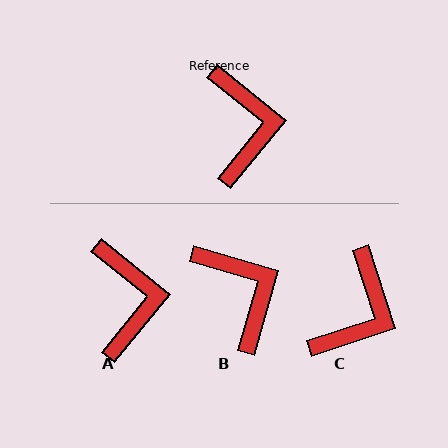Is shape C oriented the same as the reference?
No, it is off by about 33 degrees.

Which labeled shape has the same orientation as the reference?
A.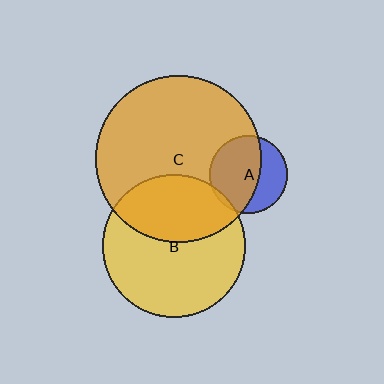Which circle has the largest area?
Circle C (orange).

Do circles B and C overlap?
Yes.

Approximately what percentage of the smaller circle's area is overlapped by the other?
Approximately 40%.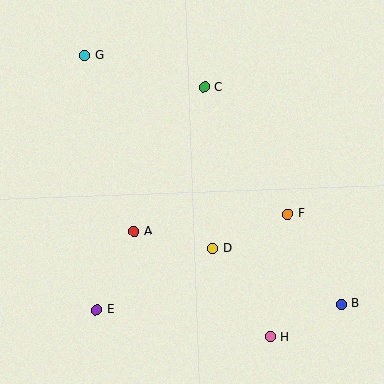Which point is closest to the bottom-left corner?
Point E is closest to the bottom-left corner.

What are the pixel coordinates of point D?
Point D is at (213, 248).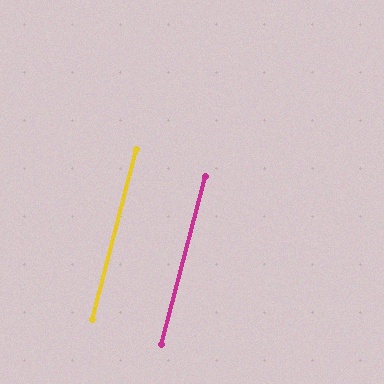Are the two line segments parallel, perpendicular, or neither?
Parallel — their directions differ by only 0.4°.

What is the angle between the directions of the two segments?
Approximately 0 degrees.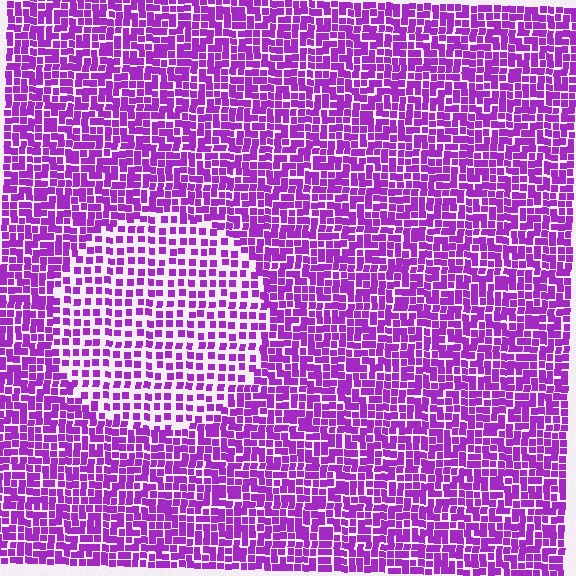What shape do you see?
I see a circle.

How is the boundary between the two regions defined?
The boundary is defined by a change in element density (approximately 1.8x ratio). All elements are the same color, size, and shape.